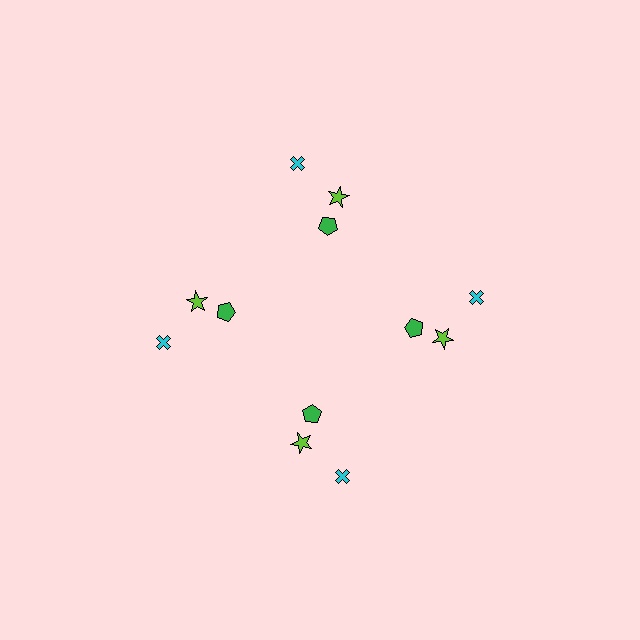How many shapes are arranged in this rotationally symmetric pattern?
There are 12 shapes, arranged in 4 groups of 3.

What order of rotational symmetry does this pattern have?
This pattern has 4-fold rotational symmetry.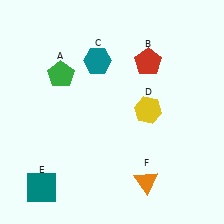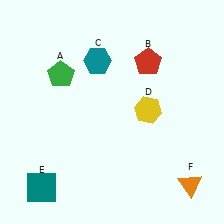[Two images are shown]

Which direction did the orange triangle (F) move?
The orange triangle (F) moved right.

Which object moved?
The orange triangle (F) moved right.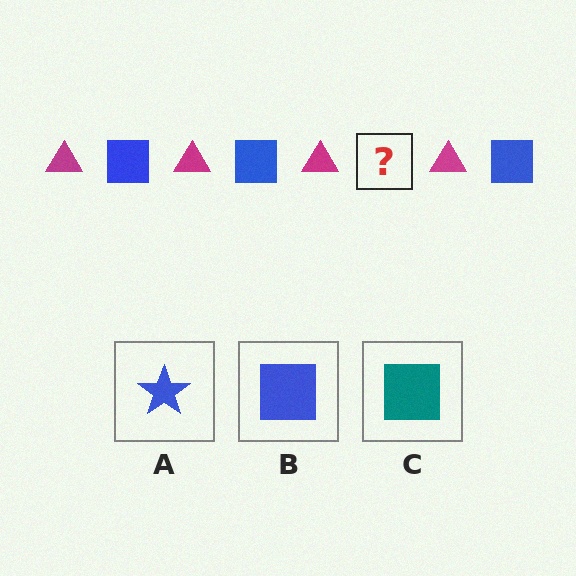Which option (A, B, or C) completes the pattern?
B.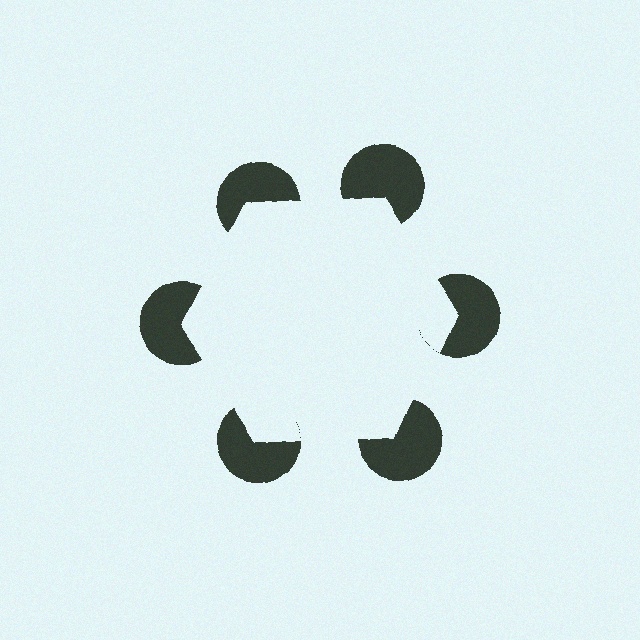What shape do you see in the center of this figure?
An illusory hexagon — its edges are inferred from the aligned wedge cuts in the pac-man discs, not physically drawn.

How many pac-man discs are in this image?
There are 6 — one at each vertex of the illusory hexagon.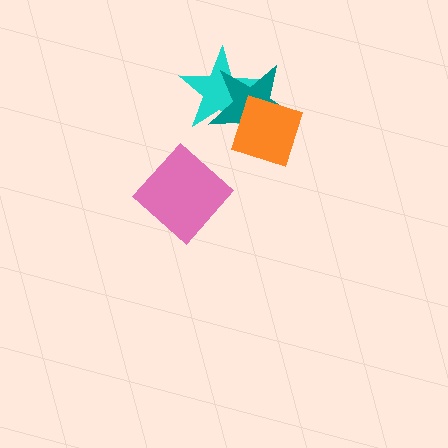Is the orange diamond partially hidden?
No, no other shape covers it.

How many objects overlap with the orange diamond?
2 objects overlap with the orange diamond.